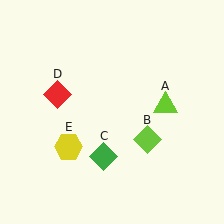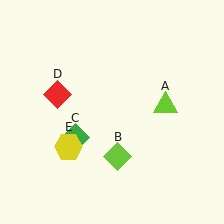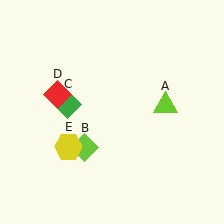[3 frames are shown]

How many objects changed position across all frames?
2 objects changed position: lime diamond (object B), green diamond (object C).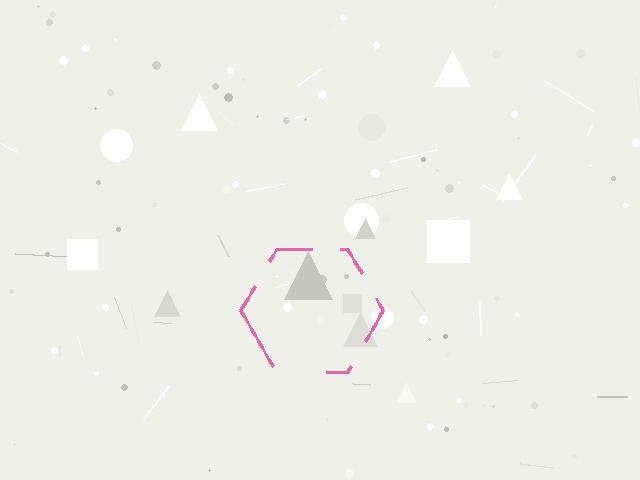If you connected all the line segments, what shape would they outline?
They would outline a hexagon.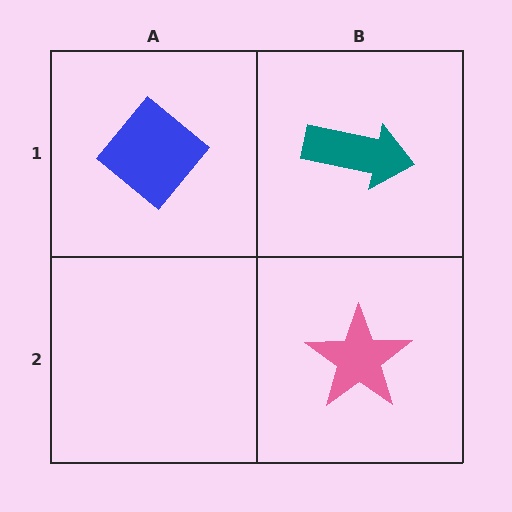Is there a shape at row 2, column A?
No, that cell is empty.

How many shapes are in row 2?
1 shape.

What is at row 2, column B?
A pink star.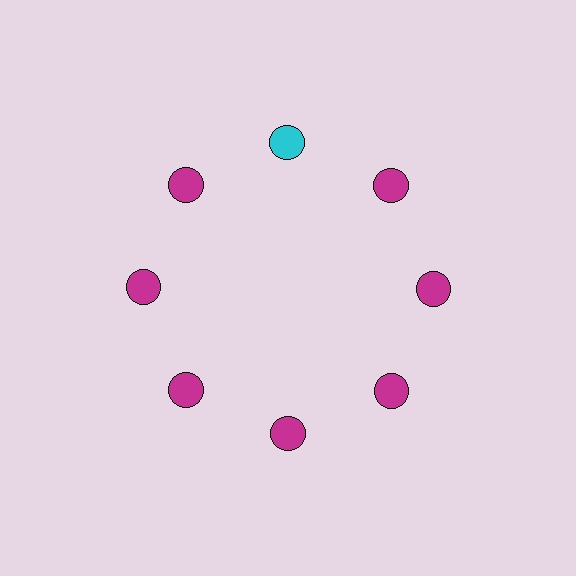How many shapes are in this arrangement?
There are 8 shapes arranged in a ring pattern.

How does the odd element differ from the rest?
It has a different color: cyan instead of magenta.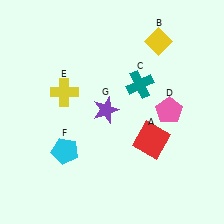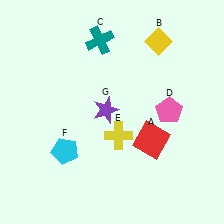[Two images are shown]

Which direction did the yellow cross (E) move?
The yellow cross (E) moved right.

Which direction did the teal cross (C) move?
The teal cross (C) moved up.